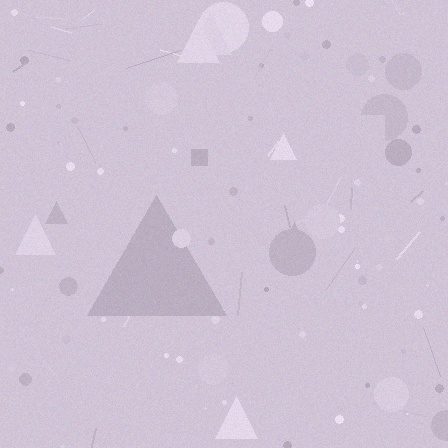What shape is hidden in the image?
A triangle is hidden in the image.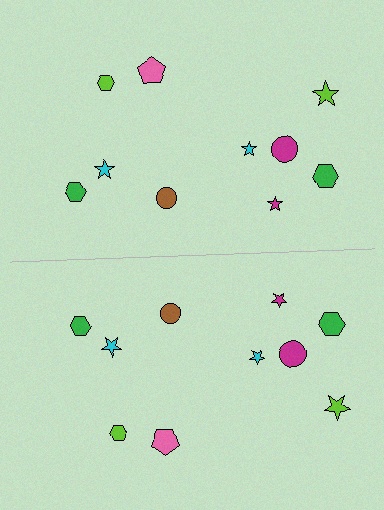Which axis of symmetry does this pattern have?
The pattern has a horizontal axis of symmetry running through the center of the image.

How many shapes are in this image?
There are 20 shapes in this image.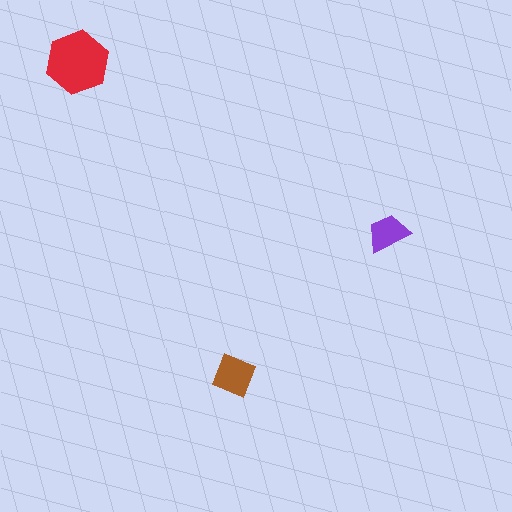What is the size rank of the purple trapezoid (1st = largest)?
3rd.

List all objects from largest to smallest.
The red hexagon, the brown diamond, the purple trapezoid.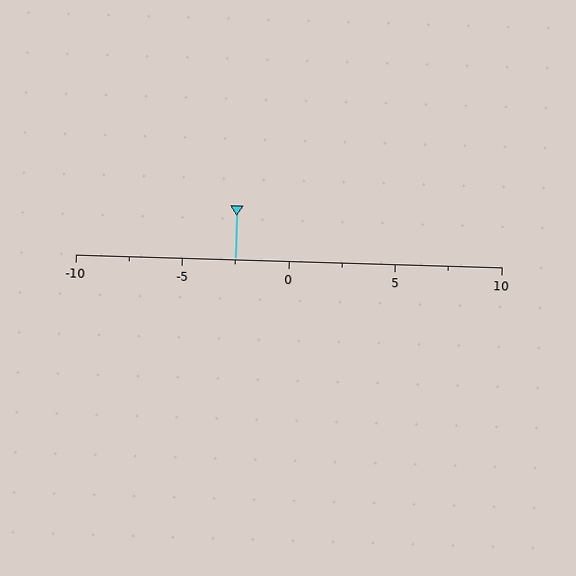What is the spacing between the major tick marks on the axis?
The major ticks are spaced 5 apart.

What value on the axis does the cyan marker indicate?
The marker indicates approximately -2.5.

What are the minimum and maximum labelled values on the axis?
The axis runs from -10 to 10.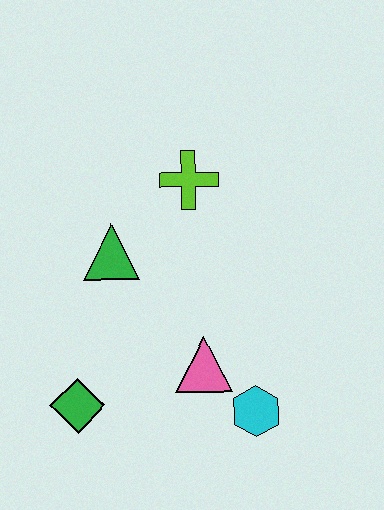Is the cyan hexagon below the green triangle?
Yes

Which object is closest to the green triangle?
The lime cross is closest to the green triangle.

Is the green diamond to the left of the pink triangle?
Yes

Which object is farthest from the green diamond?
The lime cross is farthest from the green diamond.